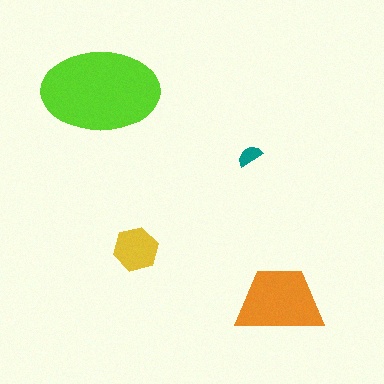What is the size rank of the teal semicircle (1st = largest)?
4th.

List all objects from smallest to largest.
The teal semicircle, the yellow hexagon, the orange trapezoid, the lime ellipse.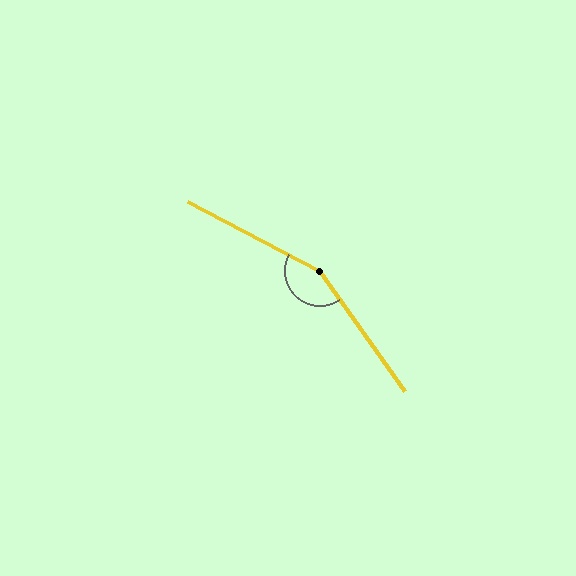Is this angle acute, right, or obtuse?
It is obtuse.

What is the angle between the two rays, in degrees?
Approximately 153 degrees.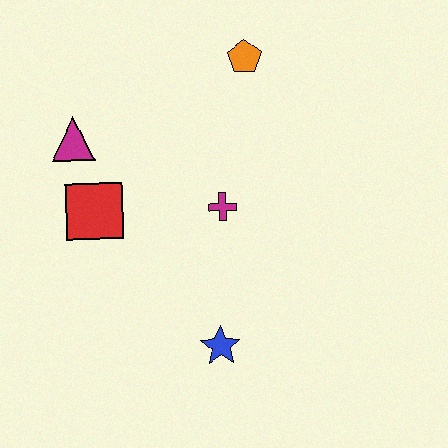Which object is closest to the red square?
The magenta triangle is closest to the red square.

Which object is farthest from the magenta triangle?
The blue star is farthest from the magenta triangle.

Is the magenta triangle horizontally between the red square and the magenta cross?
No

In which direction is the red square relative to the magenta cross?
The red square is to the left of the magenta cross.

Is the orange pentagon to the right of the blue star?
Yes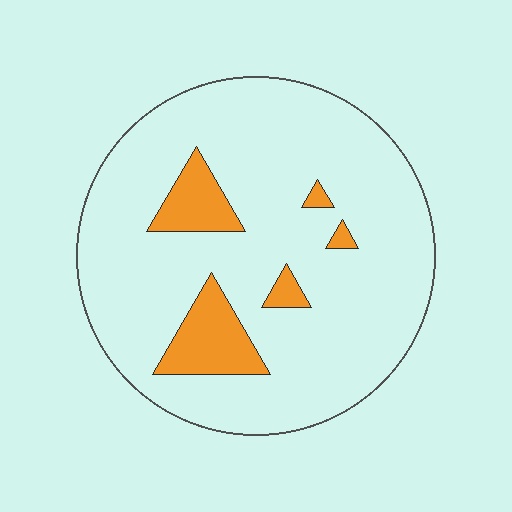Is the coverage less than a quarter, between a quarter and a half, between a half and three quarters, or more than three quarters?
Less than a quarter.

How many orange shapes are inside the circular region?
5.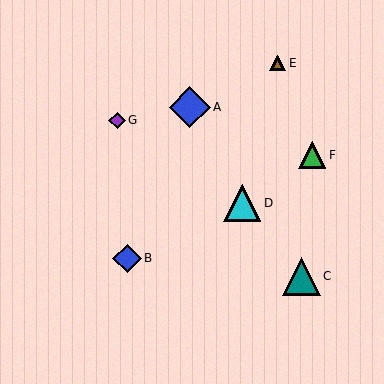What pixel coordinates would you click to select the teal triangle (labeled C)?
Click at (301, 276) to select the teal triangle C.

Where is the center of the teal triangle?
The center of the teal triangle is at (301, 276).